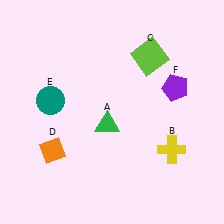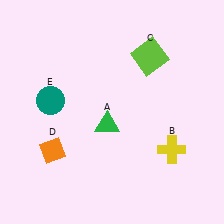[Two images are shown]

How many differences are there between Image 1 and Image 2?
There is 1 difference between the two images.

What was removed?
The purple pentagon (F) was removed in Image 2.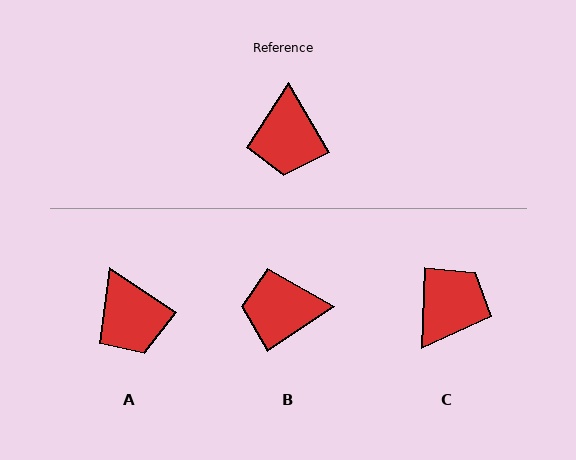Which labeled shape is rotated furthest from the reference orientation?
C, about 148 degrees away.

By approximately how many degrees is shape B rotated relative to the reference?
Approximately 87 degrees clockwise.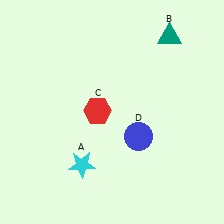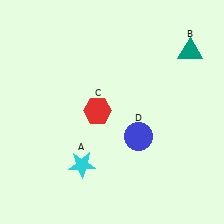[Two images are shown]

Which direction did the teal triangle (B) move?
The teal triangle (B) moved right.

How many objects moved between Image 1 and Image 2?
1 object moved between the two images.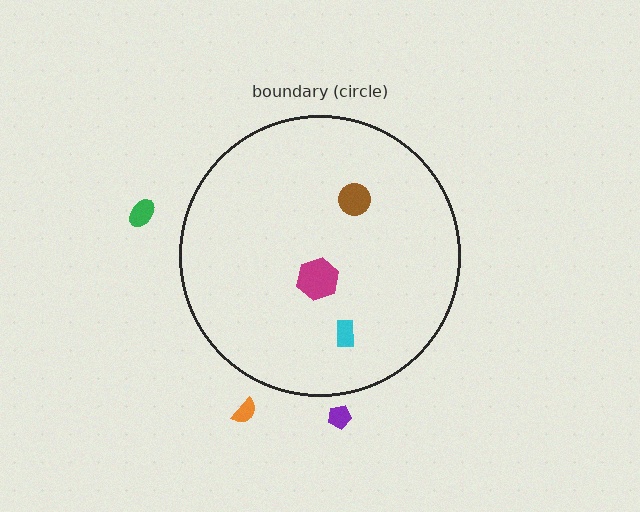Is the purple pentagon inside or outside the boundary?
Outside.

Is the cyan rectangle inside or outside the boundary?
Inside.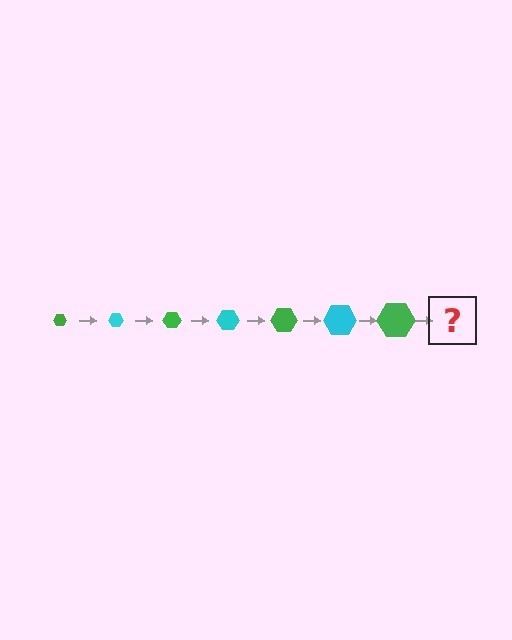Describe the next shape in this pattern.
It should be a cyan hexagon, larger than the previous one.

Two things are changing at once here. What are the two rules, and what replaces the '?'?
The two rules are that the hexagon grows larger each step and the color cycles through green and cyan. The '?' should be a cyan hexagon, larger than the previous one.